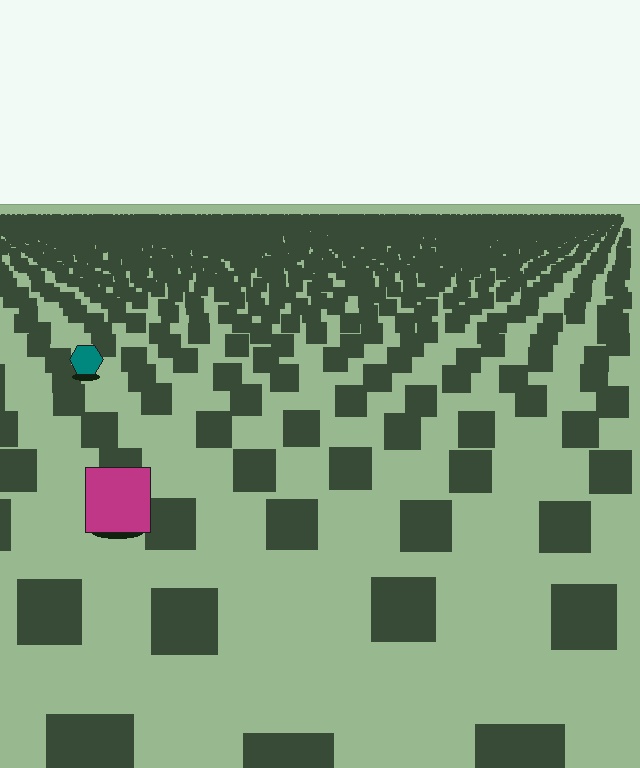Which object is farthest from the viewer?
The teal hexagon is farthest from the viewer. It appears smaller and the ground texture around it is denser.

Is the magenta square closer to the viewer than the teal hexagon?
Yes. The magenta square is closer — you can tell from the texture gradient: the ground texture is coarser near it.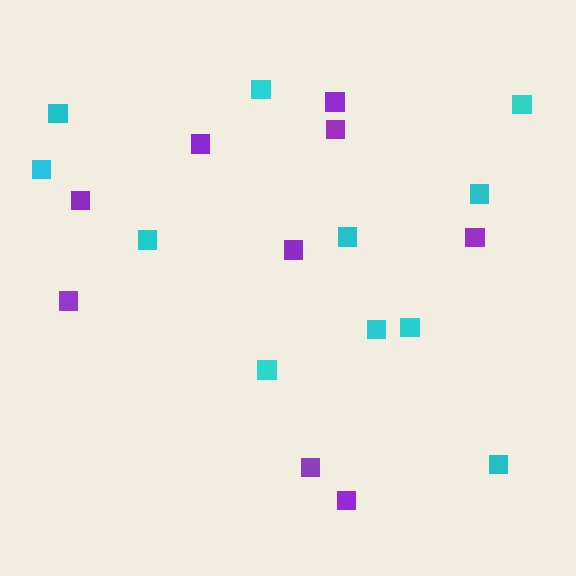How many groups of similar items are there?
There are 2 groups: one group of cyan squares (11) and one group of purple squares (9).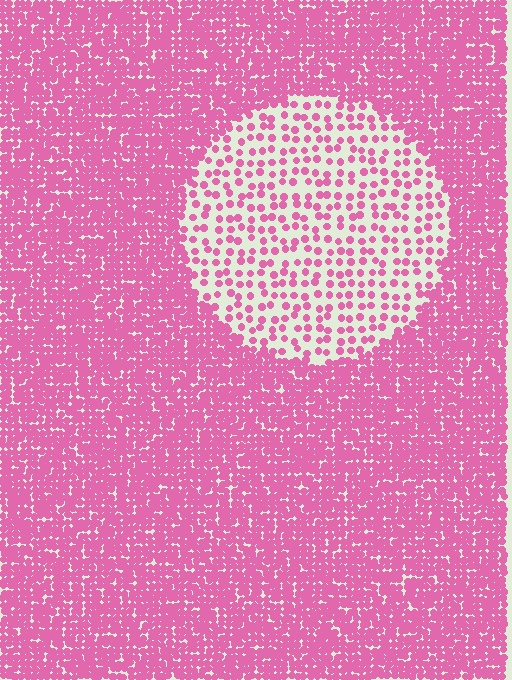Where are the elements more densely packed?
The elements are more densely packed outside the circle boundary.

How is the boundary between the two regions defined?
The boundary is defined by a change in element density (approximately 3.0x ratio). All elements are the same color, size, and shape.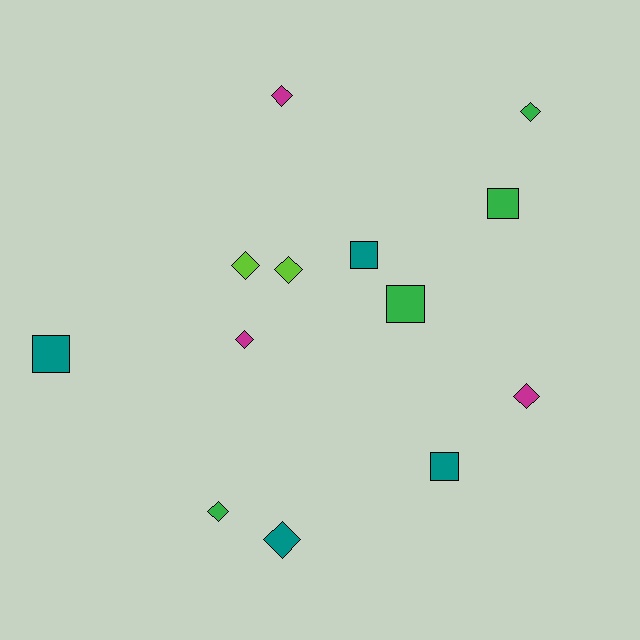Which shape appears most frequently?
Diamond, with 8 objects.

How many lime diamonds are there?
There are 2 lime diamonds.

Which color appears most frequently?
Green, with 4 objects.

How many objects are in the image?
There are 13 objects.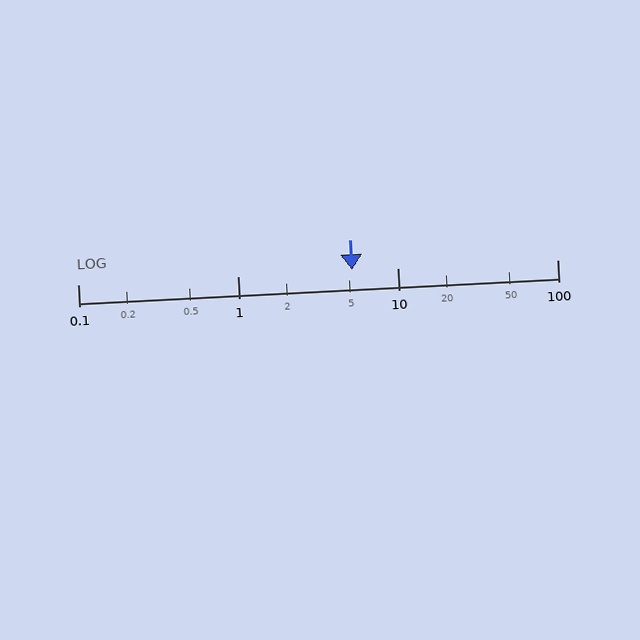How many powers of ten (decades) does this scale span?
The scale spans 3 decades, from 0.1 to 100.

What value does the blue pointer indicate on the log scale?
The pointer indicates approximately 5.2.